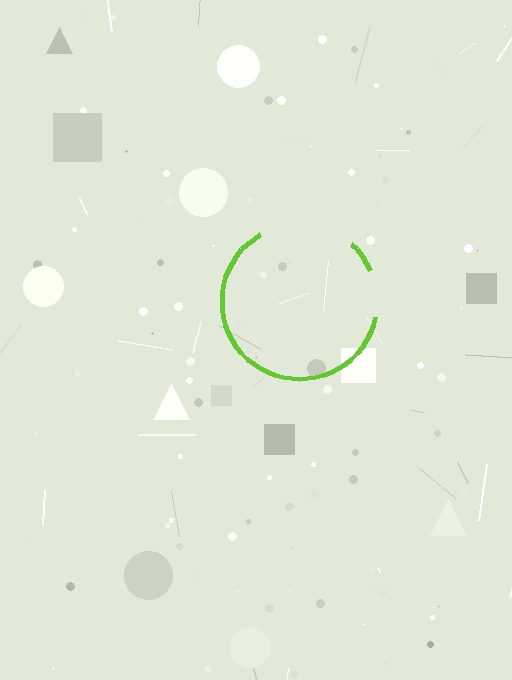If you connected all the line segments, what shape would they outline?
They would outline a circle.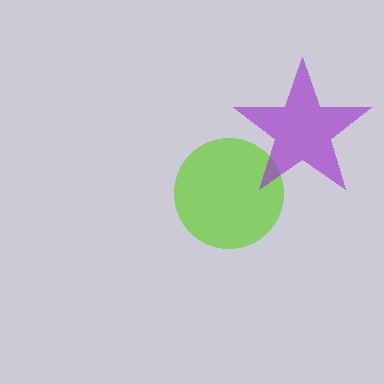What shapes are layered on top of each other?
The layered shapes are: a lime circle, a purple star.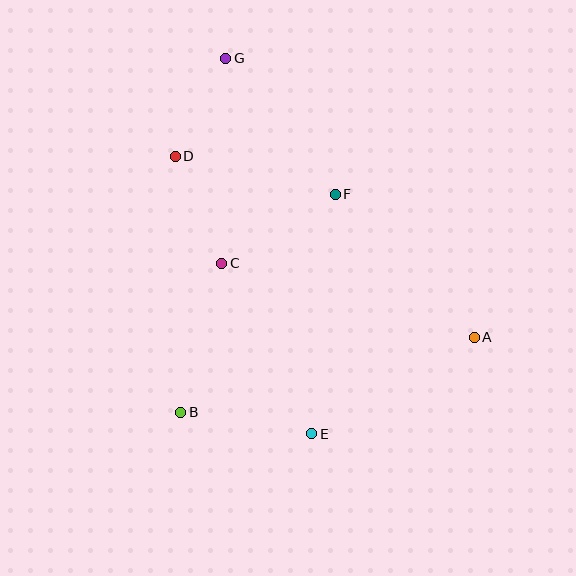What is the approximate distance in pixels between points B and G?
The distance between B and G is approximately 357 pixels.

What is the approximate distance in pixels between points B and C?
The distance between B and C is approximately 155 pixels.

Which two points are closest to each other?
Points D and G are closest to each other.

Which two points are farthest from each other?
Points E and G are farthest from each other.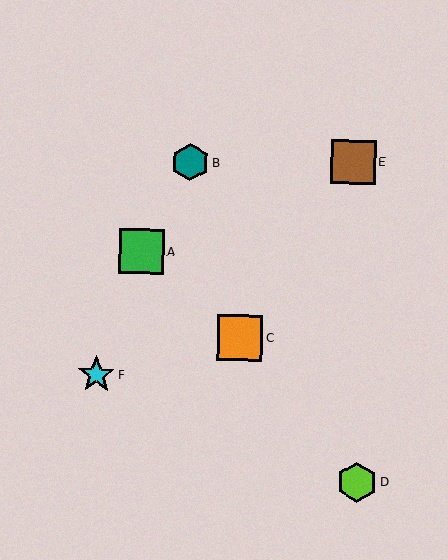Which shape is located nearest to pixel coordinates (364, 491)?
The lime hexagon (labeled D) at (357, 482) is nearest to that location.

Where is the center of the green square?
The center of the green square is at (141, 251).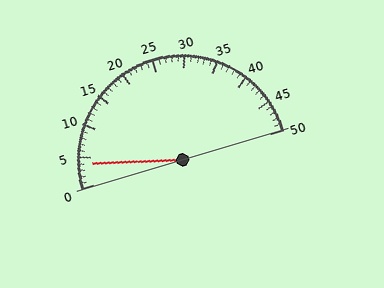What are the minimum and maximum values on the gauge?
The gauge ranges from 0 to 50.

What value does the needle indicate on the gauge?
The needle indicates approximately 4.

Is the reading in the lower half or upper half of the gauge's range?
The reading is in the lower half of the range (0 to 50).